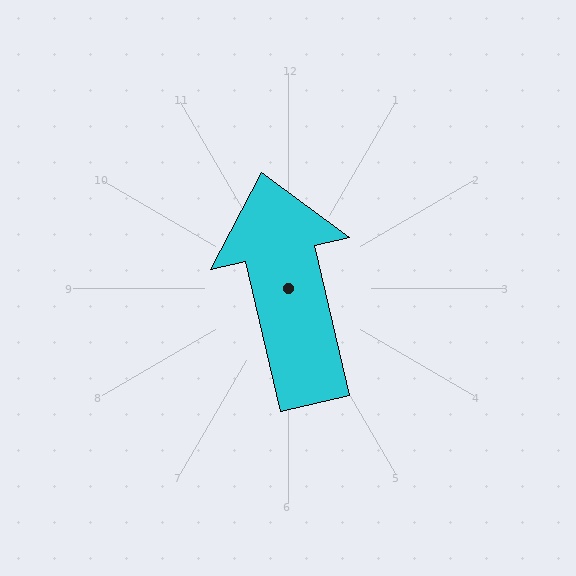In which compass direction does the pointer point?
North.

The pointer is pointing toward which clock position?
Roughly 12 o'clock.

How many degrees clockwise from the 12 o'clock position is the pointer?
Approximately 347 degrees.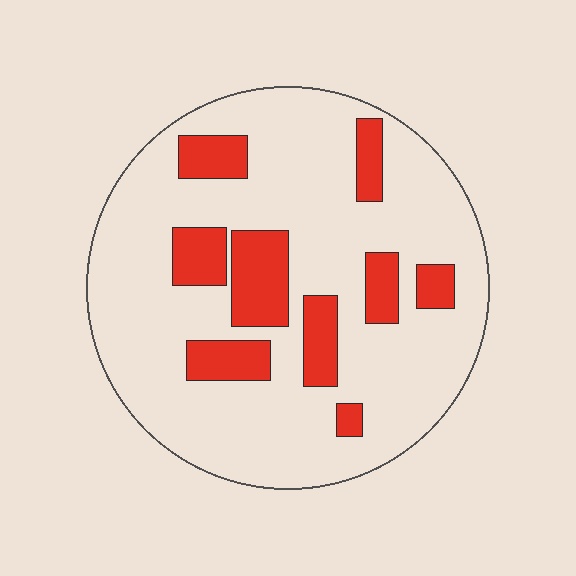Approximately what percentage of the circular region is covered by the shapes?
Approximately 20%.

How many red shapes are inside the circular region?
9.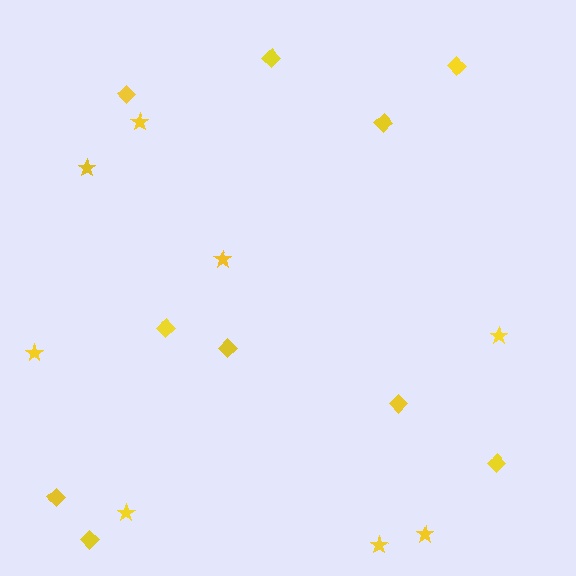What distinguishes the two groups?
There are 2 groups: one group of stars (8) and one group of diamonds (10).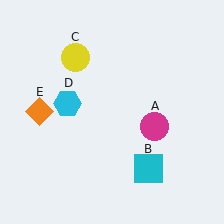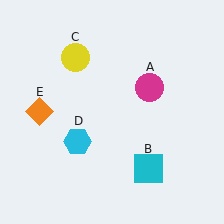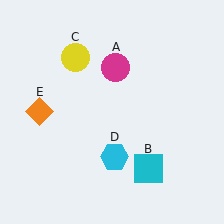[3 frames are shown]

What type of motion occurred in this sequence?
The magenta circle (object A), cyan hexagon (object D) rotated counterclockwise around the center of the scene.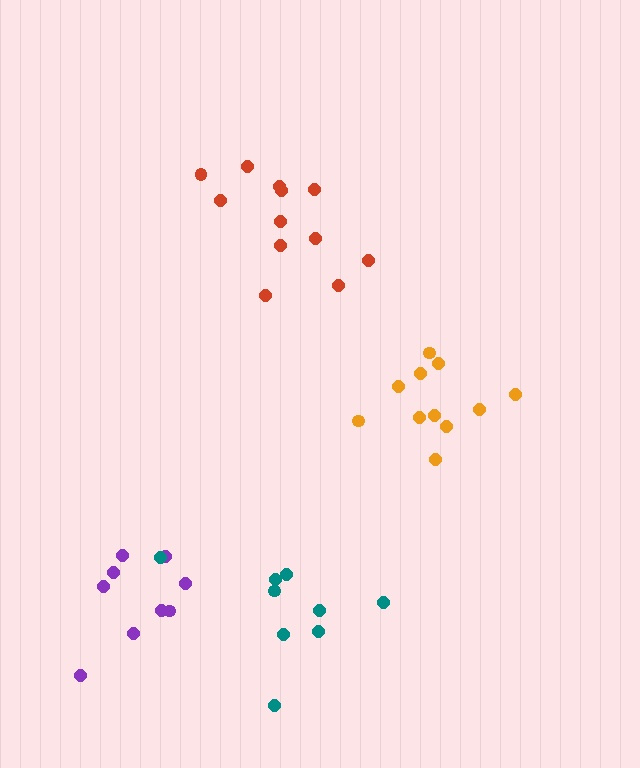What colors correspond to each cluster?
The clusters are colored: purple, teal, orange, red.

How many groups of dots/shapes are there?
There are 4 groups.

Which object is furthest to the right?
The orange cluster is rightmost.